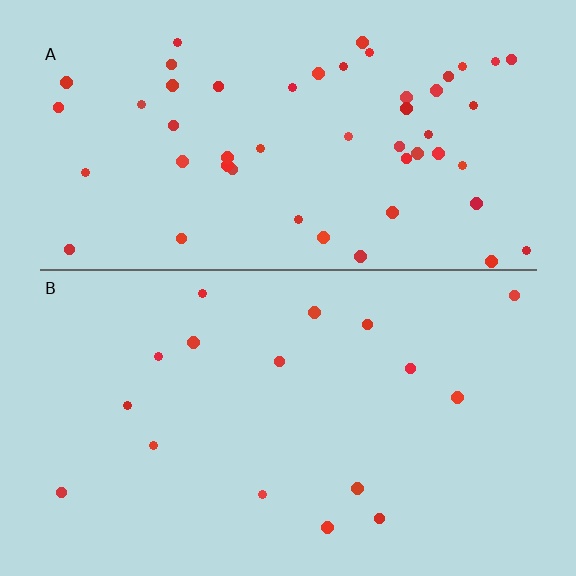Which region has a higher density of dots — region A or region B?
A (the top).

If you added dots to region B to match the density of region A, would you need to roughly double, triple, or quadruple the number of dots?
Approximately triple.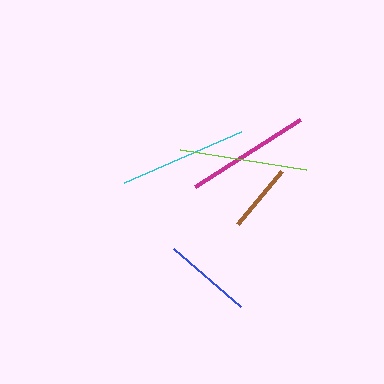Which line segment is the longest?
The cyan line is the longest at approximately 128 pixels.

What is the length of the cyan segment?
The cyan segment is approximately 128 pixels long.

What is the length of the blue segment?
The blue segment is approximately 88 pixels long.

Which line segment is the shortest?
The brown line is the shortest at approximately 69 pixels.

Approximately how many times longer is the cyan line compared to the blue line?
The cyan line is approximately 1.5 times the length of the blue line.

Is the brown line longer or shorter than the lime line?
The lime line is longer than the brown line.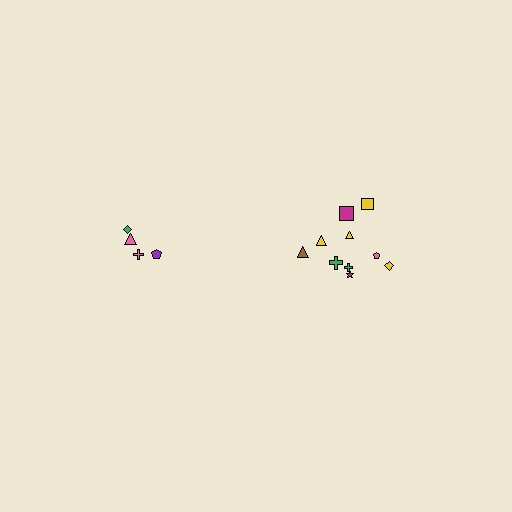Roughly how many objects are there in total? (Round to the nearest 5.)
Roughly 15 objects in total.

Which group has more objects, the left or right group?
The right group.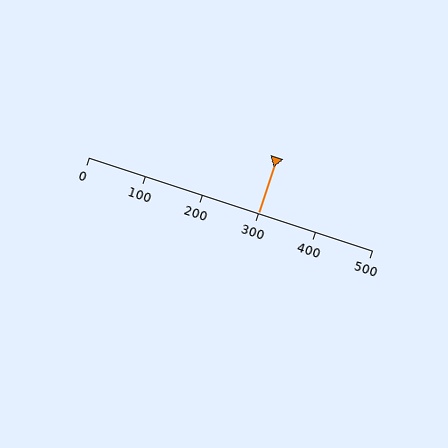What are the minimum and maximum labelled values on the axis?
The axis runs from 0 to 500.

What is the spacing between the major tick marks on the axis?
The major ticks are spaced 100 apart.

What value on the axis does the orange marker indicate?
The marker indicates approximately 300.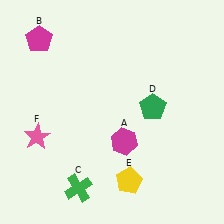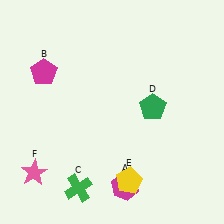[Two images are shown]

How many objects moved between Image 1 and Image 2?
3 objects moved between the two images.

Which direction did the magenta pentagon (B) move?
The magenta pentagon (B) moved down.